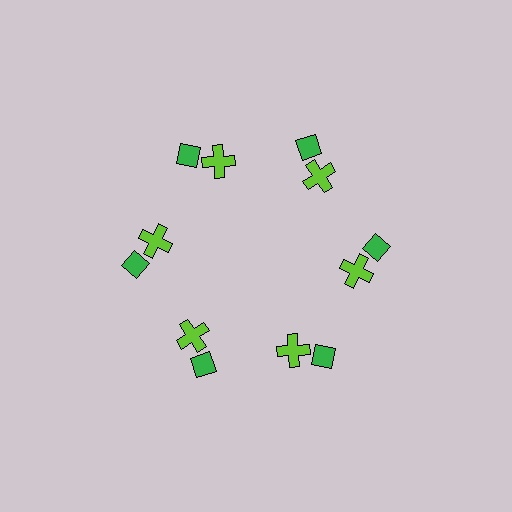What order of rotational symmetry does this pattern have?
This pattern has 6-fold rotational symmetry.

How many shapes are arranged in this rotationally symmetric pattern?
There are 12 shapes, arranged in 6 groups of 2.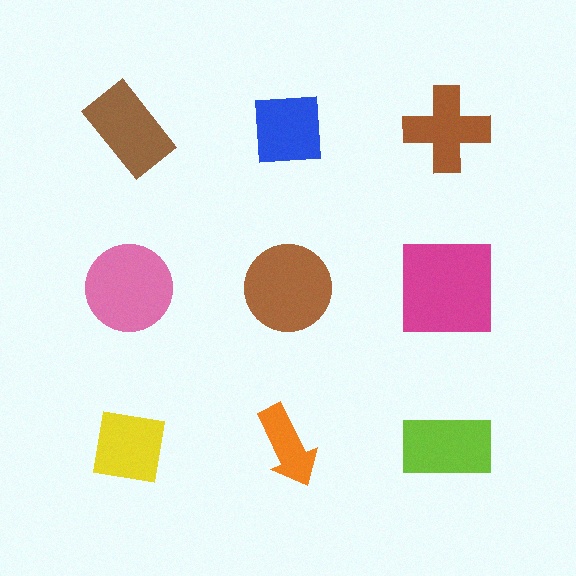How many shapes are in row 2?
3 shapes.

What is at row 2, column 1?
A pink circle.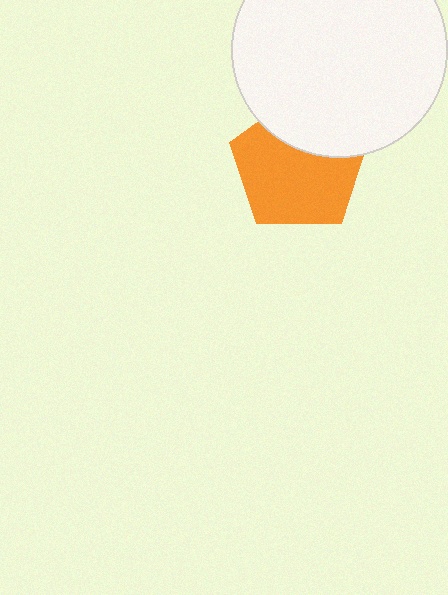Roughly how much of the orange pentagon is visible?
Most of it is visible (roughly 69%).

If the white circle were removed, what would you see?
You would see the complete orange pentagon.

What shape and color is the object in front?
The object in front is a white circle.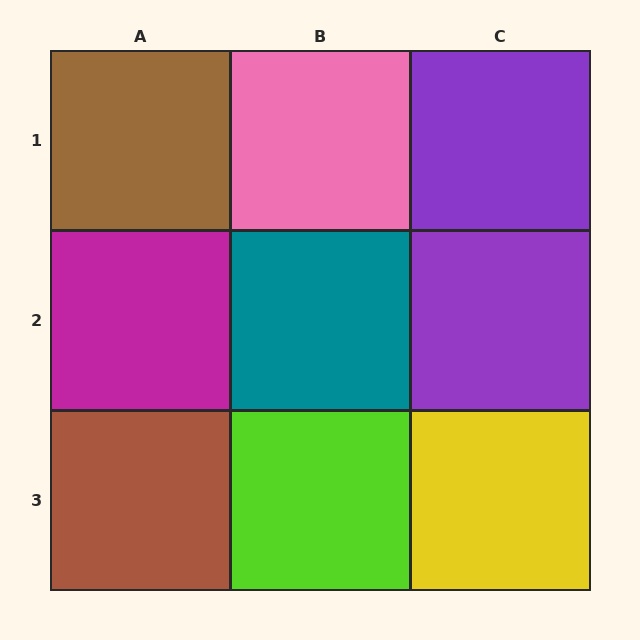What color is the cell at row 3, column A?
Brown.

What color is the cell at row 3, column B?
Lime.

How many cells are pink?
1 cell is pink.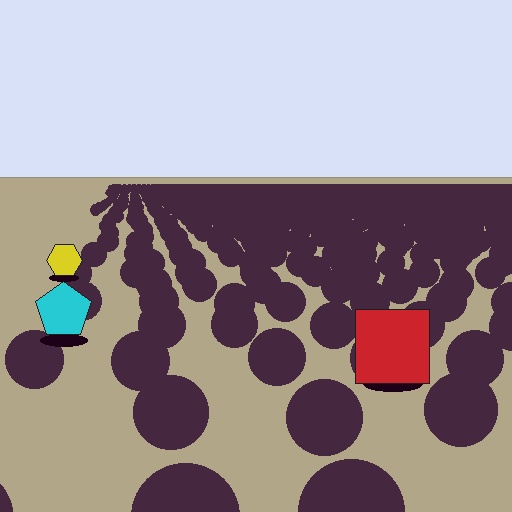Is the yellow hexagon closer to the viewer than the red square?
No. The red square is closer — you can tell from the texture gradient: the ground texture is coarser near it.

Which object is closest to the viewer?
The red square is closest. The texture marks near it are larger and more spread out.